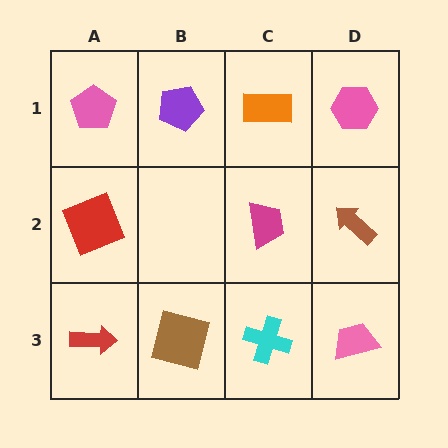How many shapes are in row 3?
4 shapes.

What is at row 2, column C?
A magenta trapezoid.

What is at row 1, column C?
An orange rectangle.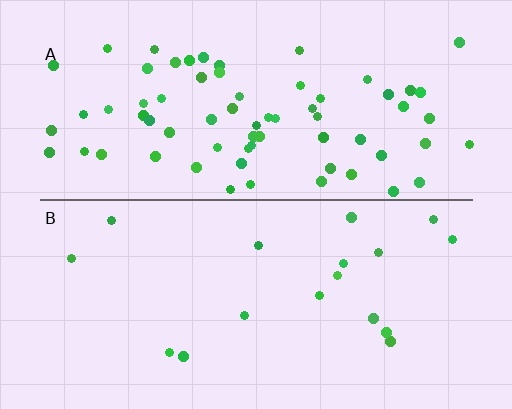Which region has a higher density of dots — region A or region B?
A (the top).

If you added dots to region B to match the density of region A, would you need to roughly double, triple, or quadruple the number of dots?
Approximately quadruple.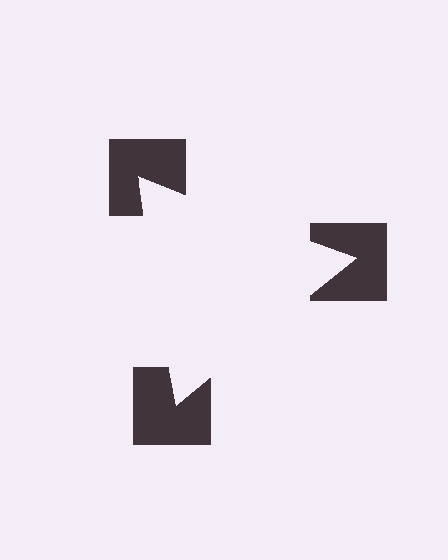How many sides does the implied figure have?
3 sides.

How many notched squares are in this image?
There are 3 — one at each vertex of the illusory triangle.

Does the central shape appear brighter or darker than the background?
It typically appears slightly brighter than the background, even though no actual brightness change is drawn.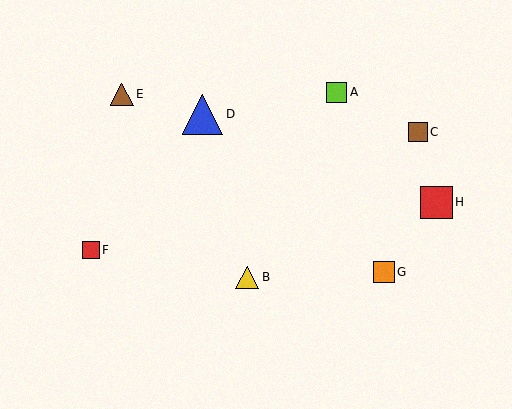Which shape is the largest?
The blue triangle (labeled D) is the largest.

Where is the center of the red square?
The center of the red square is at (436, 202).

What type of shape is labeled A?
Shape A is a lime square.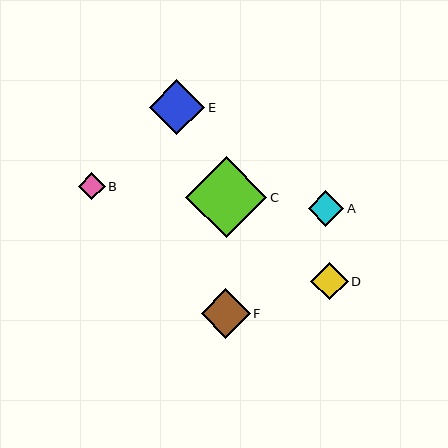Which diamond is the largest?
Diamond C is the largest with a size of approximately 81 pixels.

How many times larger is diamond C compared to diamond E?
Diamond C is approximately 1.5 times the size of diamond E.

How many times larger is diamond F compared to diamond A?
Diamond F is approximately 1.4 times the size of diamond A.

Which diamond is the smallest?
Diamond B is the smallest with a size of approximately 27 pixels.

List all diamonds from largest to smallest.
From largest to smallest: C, E, F, D, A, B.